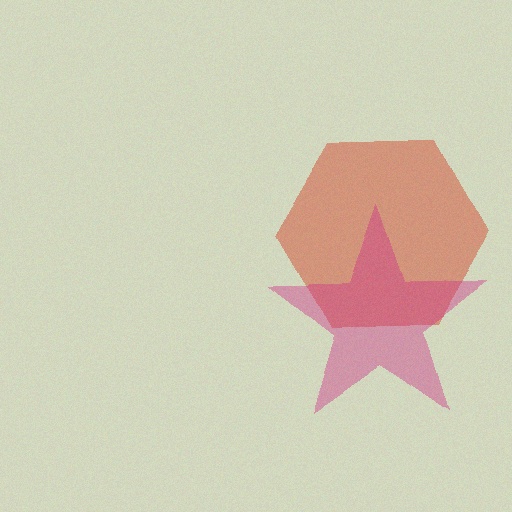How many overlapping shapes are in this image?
There are 2 overlapping shapes in the image.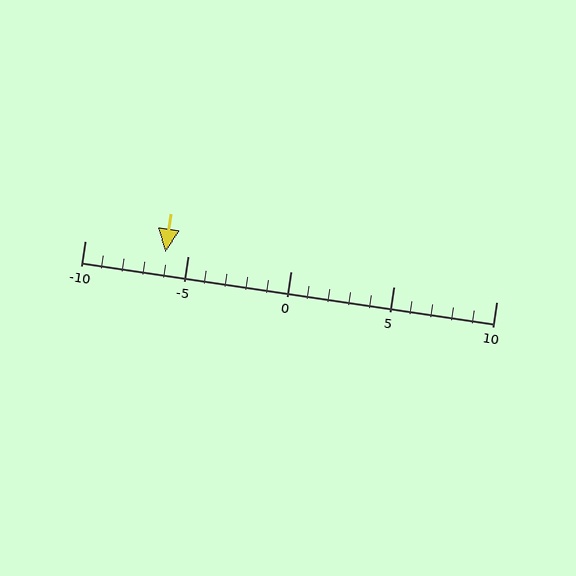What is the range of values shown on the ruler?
The ruler shows values from -10 to 10.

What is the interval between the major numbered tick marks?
The major tick marks are spaced 5 units apart.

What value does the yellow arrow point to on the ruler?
The yellow arrow points to approximately -6.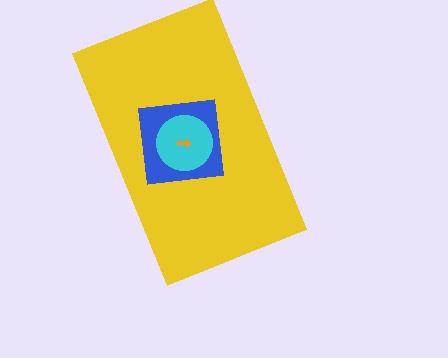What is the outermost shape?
The yellow rectangle.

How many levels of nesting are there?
4.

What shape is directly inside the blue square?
The cyan circle.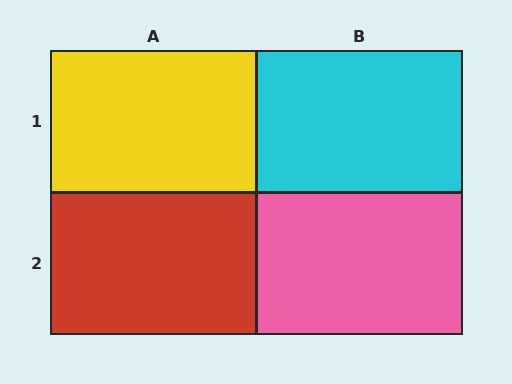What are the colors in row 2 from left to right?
Red, pink.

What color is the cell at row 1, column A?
Yellow.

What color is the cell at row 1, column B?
Cyan.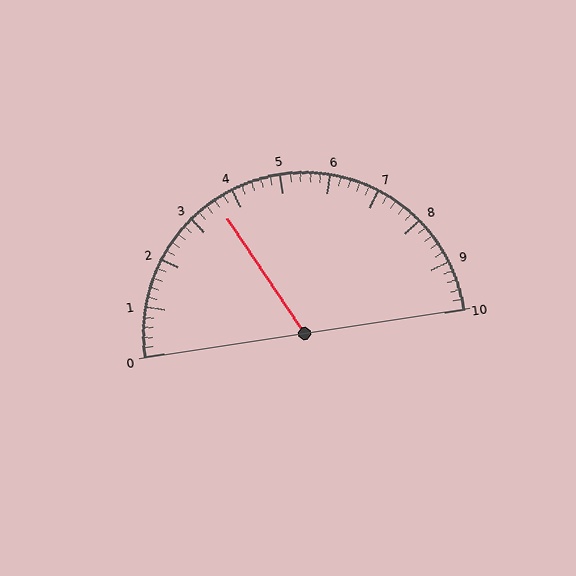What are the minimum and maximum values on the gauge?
The gauge ranges from 0 to 10.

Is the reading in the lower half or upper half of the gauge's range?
The reading is in the lower half of the range (0 to 10).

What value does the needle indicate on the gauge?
The needle indicates approximately 3.6.